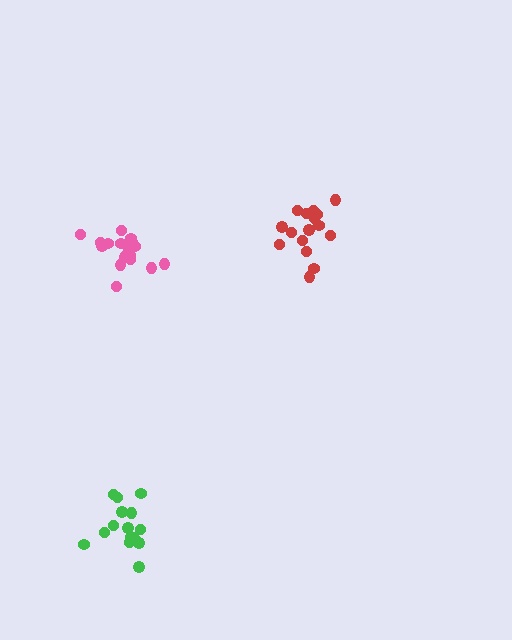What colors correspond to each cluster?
The clusters are colored: pink, green, red.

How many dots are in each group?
Group 1: 17 dots, Group 2: 15 dots, Group 3: 16 dots (48 total).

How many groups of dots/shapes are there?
There are 3 groups.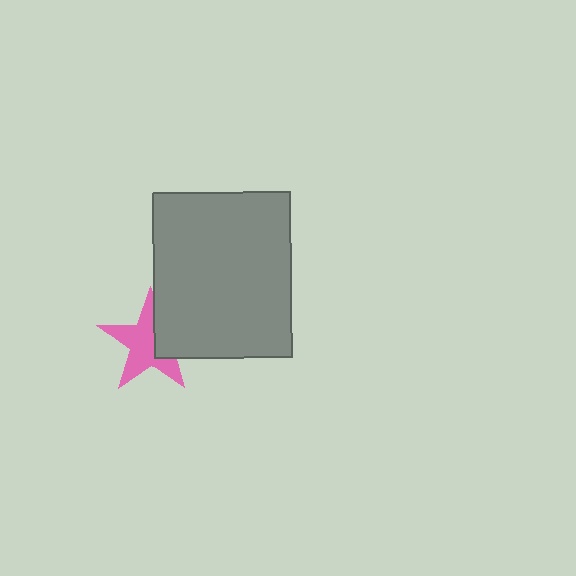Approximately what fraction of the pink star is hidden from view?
Roughly 32% of the pink star is hidden behind the gray rectangle.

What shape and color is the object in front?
The object in front is a gray rectangle.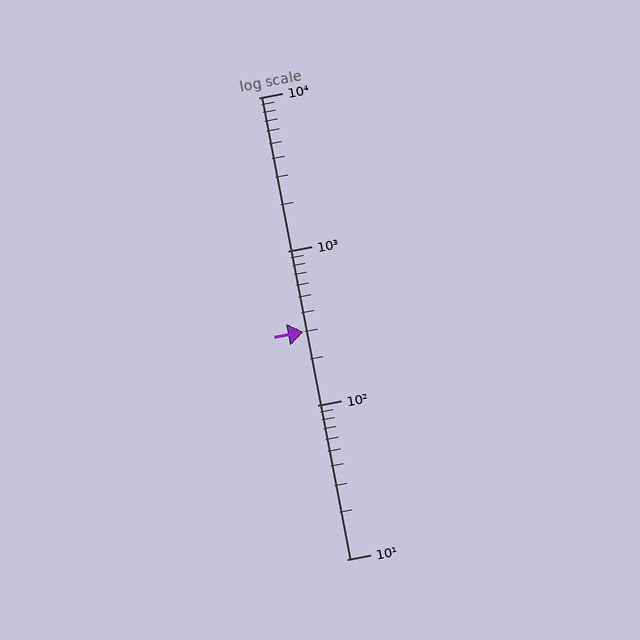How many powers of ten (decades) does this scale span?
The scale spans 3 decades, from 10 to 10000.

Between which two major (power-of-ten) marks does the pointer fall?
The pointer is between 100 and 1000.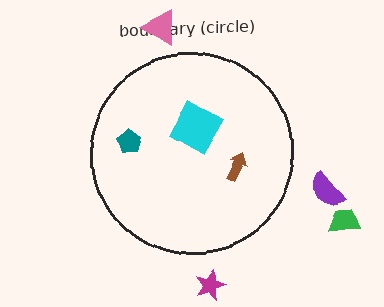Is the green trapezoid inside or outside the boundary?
Outside.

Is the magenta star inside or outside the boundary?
Outside.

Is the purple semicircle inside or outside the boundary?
Outside.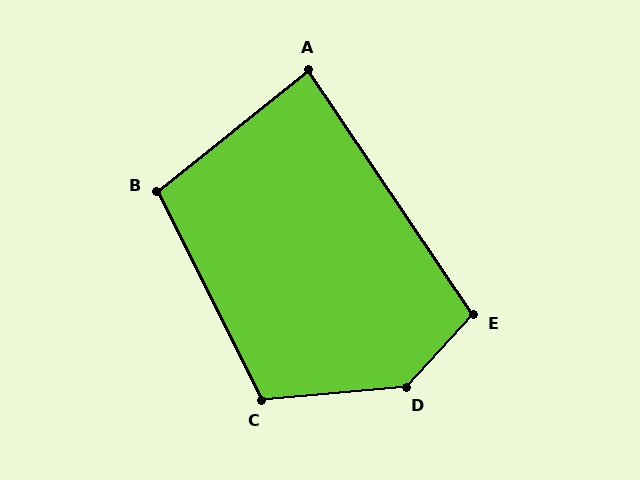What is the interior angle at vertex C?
Approximately 112 degrees (obtuse).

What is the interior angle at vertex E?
Approximately 103 degrees (obtuse).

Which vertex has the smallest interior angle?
A, at approximately 85 degrees.